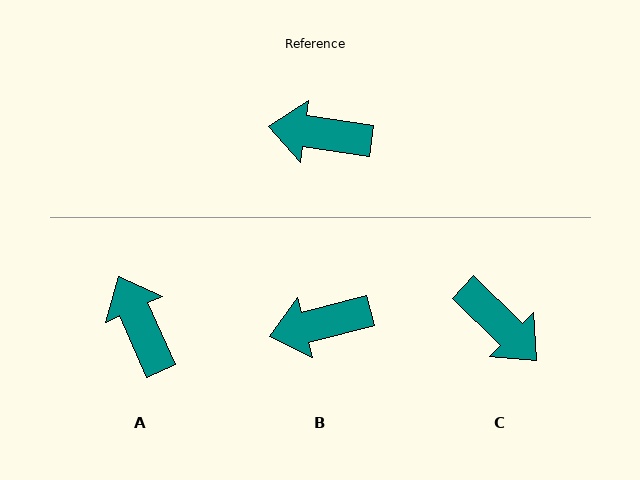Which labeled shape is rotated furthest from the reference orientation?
C, about 143 degrees away.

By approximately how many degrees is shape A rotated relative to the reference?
Approximately 58 degrees clockwise.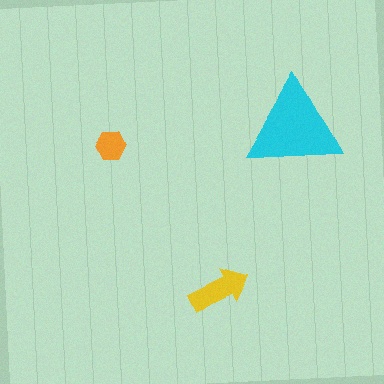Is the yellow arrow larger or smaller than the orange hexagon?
Larger.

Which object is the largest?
The cyan triangle.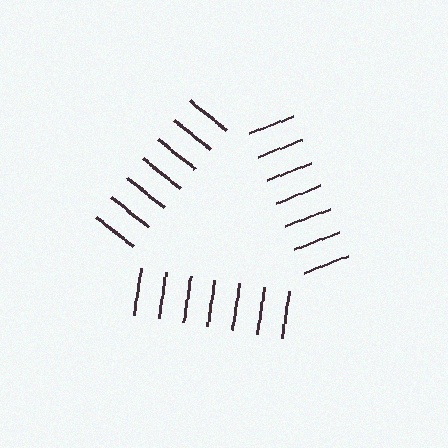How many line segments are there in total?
21 — 7 along each of the 3 edges.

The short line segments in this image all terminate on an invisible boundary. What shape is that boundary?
An illusory triangle — the line segments terminate on its edges but no continuous stroke is drawn.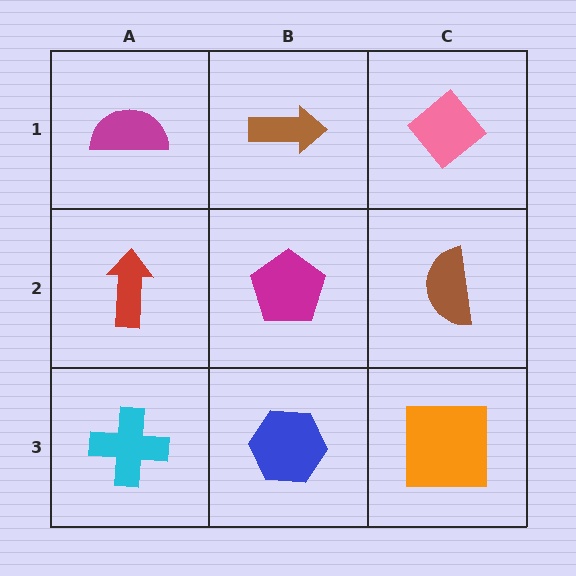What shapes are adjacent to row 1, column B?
A magenta pentagon (row 2, column B), a magenta semicircle (row 1, column A), a pink diamond (row 1, column C).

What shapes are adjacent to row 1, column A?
A red arrow (row 2, column A), a brown arrow (row 1, column B).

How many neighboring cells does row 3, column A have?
2.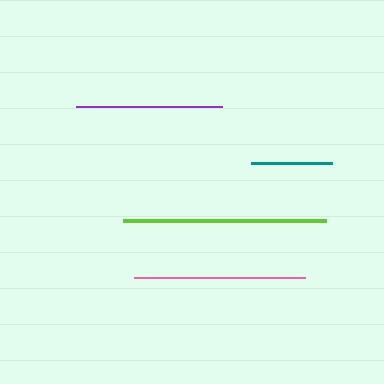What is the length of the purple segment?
The purple segment is approximately 146 pixels long.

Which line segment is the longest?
The lime line is the longest at approximately 203 pixels.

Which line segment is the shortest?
The teal line is the shortest at approximately 81 pixels.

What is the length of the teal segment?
The teal segment is approximately 81 pixels long.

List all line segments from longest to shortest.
From longest to shortest: lime, pink, purple, teal.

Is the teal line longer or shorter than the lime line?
The lime line is longer than the teal line.